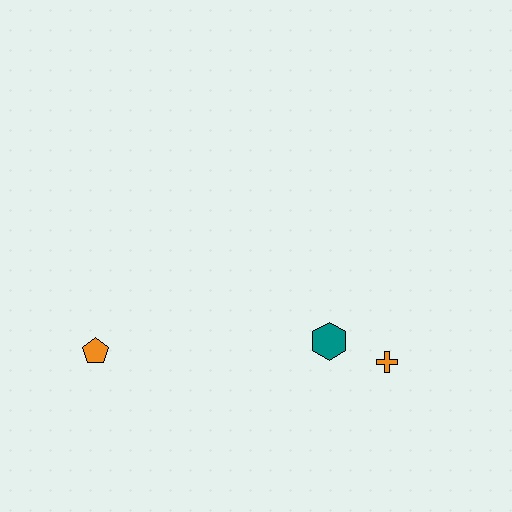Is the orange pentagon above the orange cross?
Yes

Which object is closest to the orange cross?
The teal hexagon is closest to the orange cross.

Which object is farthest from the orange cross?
The orange pentagon is farthest from the orange cross.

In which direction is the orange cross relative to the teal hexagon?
The orange cross is to the right of the teal hexagon.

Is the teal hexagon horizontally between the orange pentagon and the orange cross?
Yes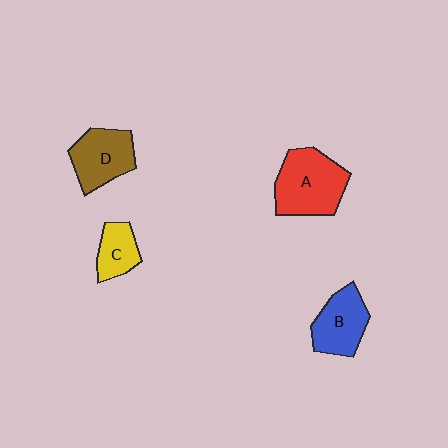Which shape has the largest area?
Shape A (red).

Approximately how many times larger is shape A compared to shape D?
Approximately 1.3 times.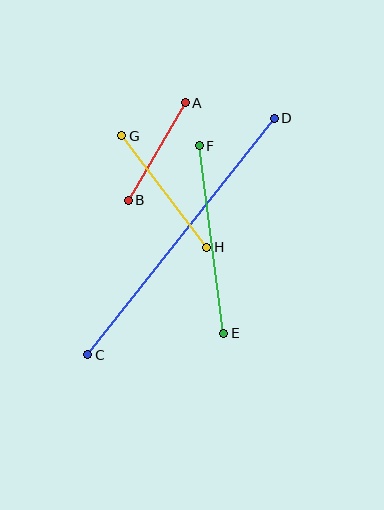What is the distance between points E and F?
The distance is approximately 189 pixels.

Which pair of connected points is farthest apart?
Points C and D are farthest apart.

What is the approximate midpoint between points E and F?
The midpoint is at approximately (211, 240) pixels.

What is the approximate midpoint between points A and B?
The midpoint is at approximately (157, 151) pixels.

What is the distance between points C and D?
The distance is approximately 301 pixels.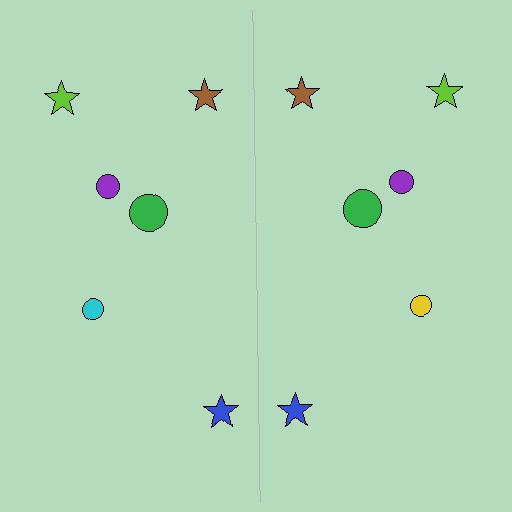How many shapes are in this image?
There are 12 shapes in this image.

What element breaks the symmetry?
The yellow circle on the right side breaks the symmetry — its mirror counterpart is cyan.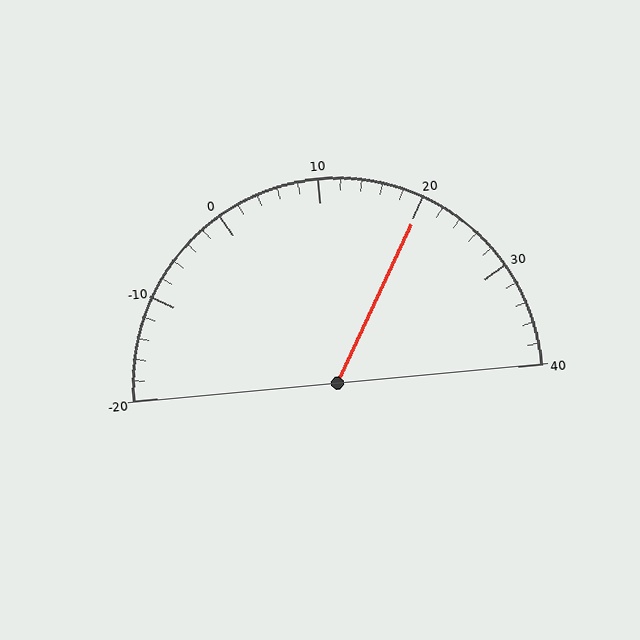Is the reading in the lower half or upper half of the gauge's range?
The reading is in the upper half of the range (-20 to 40).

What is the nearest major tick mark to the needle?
The nearest major tick mark is 20.